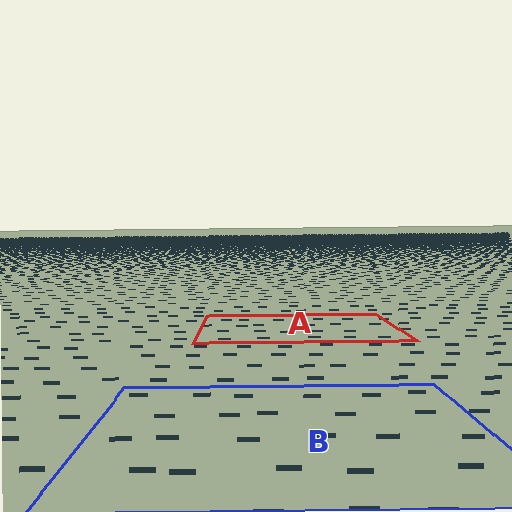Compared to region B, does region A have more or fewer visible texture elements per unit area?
Region A has more texture elements per unit area — they are packed more densely because it is farther away.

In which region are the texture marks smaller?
The texture marks are smaller in region A, because it is farther away.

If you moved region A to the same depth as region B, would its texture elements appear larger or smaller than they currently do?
They would appear larger. At a closer depth, the same texture elements are projected at a bigger on-screen size.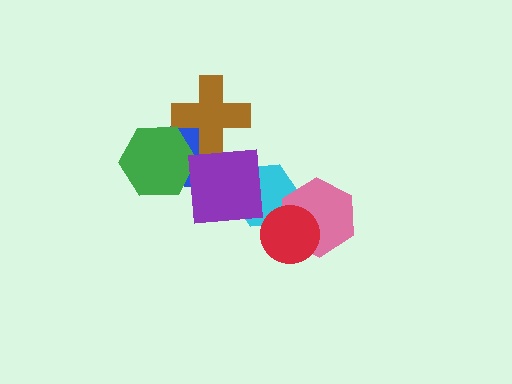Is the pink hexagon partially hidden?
Yes, it is partially covered by another shape.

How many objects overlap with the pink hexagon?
2 objects overlap with the pink hexagon.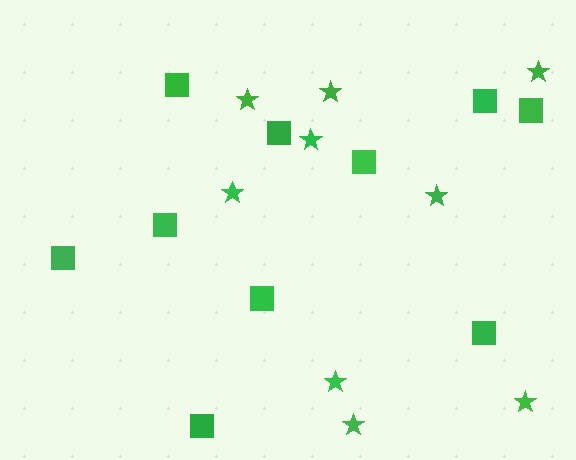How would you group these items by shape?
There are 2 groups: one group of stars (9) and one group of squares (10).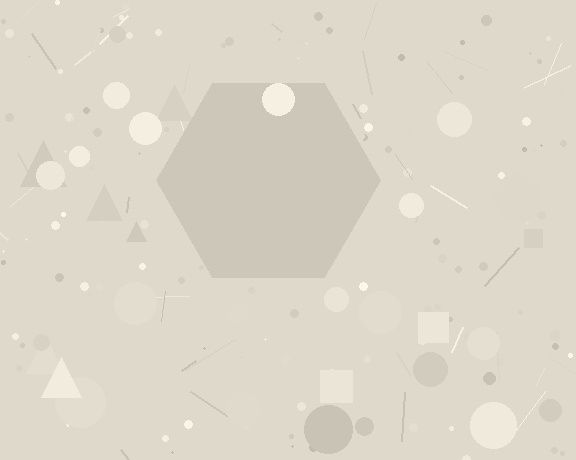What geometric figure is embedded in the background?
A hexagon is embedded in the background.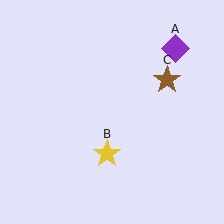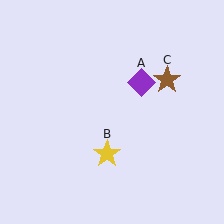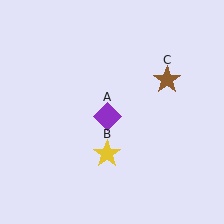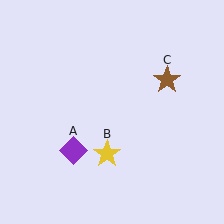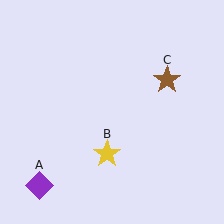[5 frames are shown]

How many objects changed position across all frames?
1 object changed position: purple diamond (object A).